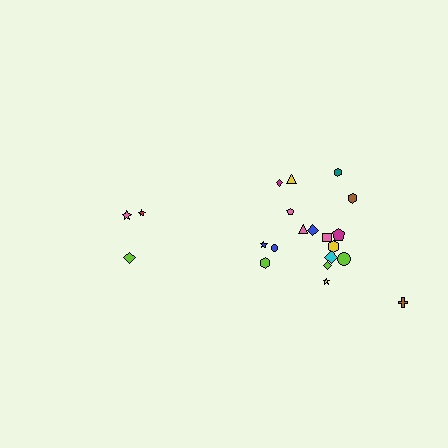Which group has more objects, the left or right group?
The right group.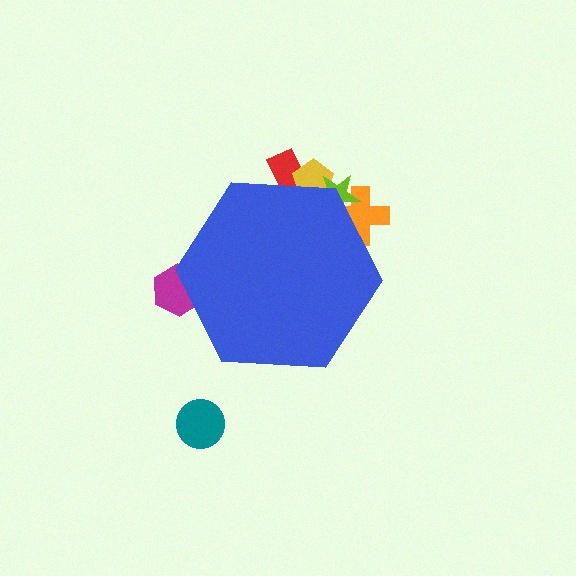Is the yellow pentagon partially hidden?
Yes, the yellow pentagon is partially hidden behind the blue hexagon.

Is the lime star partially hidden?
Yes, the lime star is partially hidden behind the blue hexagon.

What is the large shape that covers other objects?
A blue hexagon.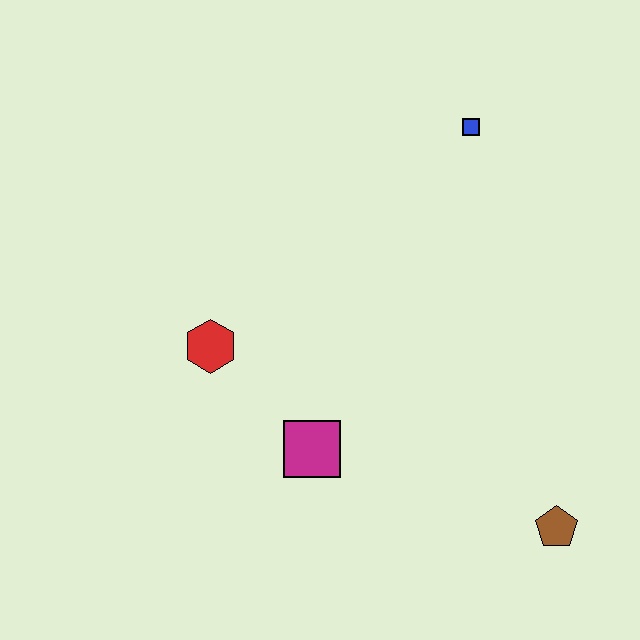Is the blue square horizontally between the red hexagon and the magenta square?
No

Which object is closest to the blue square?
The red hexagon is closest to the blue square.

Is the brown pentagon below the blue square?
Yes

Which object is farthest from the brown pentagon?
The blue square is farthest from the brown pentagon.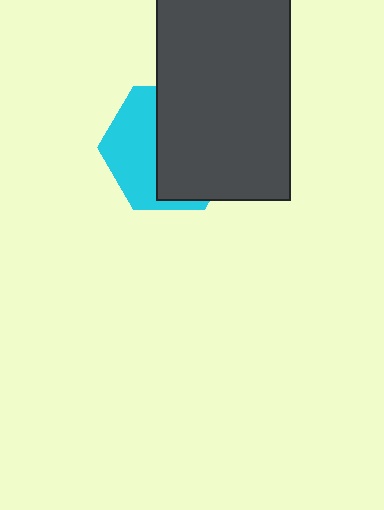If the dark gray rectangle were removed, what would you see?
You would see the complete cyan hexagon.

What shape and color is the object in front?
The object in front is a dark gray rectangle.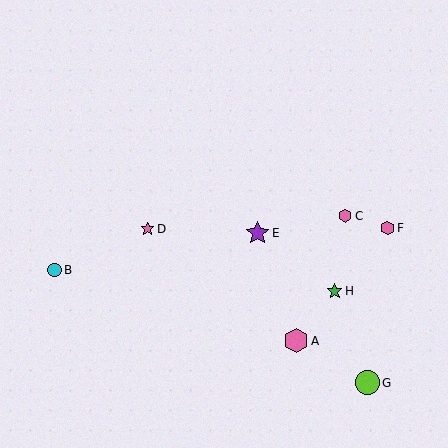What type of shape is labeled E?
Shape E is a purple star.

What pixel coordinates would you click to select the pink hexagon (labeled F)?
Click at (387, 228) to select the pink hexagon F.